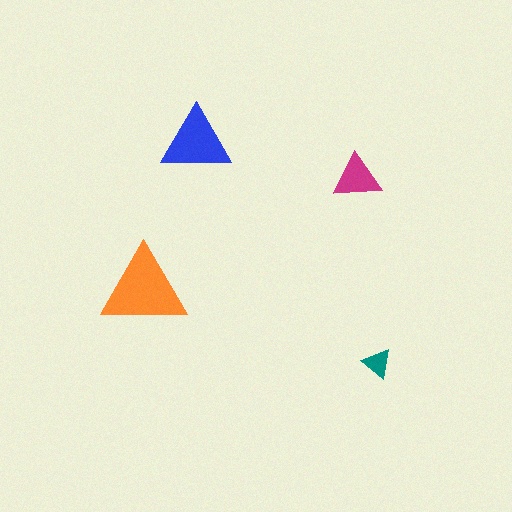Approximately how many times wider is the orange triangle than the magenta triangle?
About 2 times wider.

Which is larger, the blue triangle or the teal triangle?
The blue one.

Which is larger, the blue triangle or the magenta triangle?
The blue one.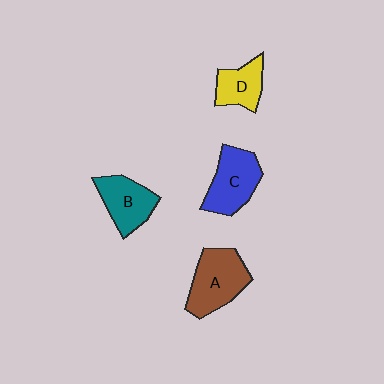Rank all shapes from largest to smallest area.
From largest to smallest: A (brown), C (blue), B (teal), D (yellow).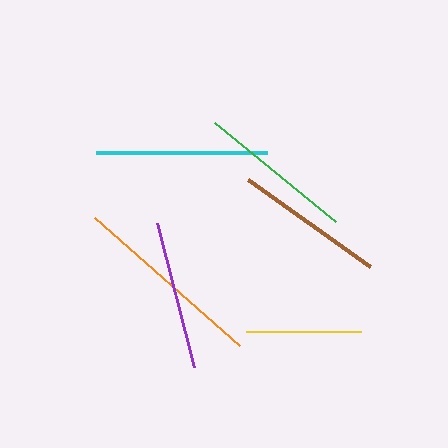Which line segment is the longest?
The orange line is the longest at approximately 194 pixels.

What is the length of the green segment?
The green segment is approximately 157 pixels long.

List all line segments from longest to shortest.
From longest to shortest: orange, cyan, green, brown, purple, yellow.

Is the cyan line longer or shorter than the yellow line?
The cyan line is longer than the yellow line.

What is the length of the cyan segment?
The cyan segment is approximately 171 pixels long.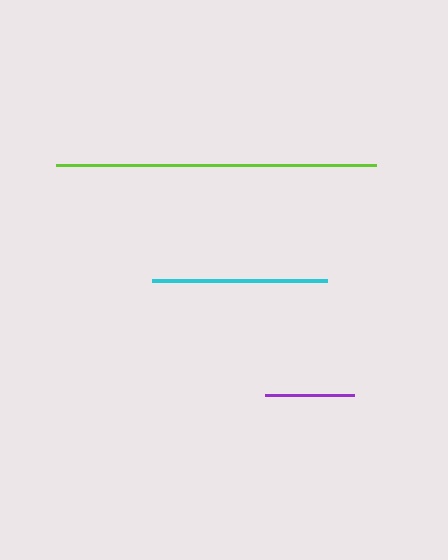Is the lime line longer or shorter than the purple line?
The lime line is longer than the purple line.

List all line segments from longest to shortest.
From longest to shortest: lime, cyan, purple.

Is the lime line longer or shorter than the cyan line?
The lime line is longer than the cyan line.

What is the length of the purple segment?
The purple segment is approximately 89 pixels long.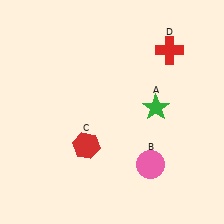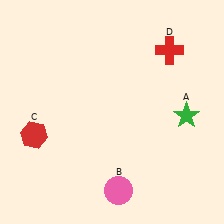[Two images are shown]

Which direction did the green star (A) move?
The green star (A) moved right.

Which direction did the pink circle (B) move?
The pink circle (B) moved left.